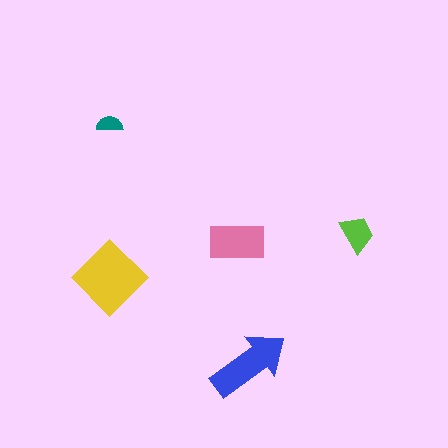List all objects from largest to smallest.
The yellow diamond, the blue arrow, the pink rectangle, the lime trapezoid, the teal semicircle.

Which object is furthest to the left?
The teal semicircle is leftmost.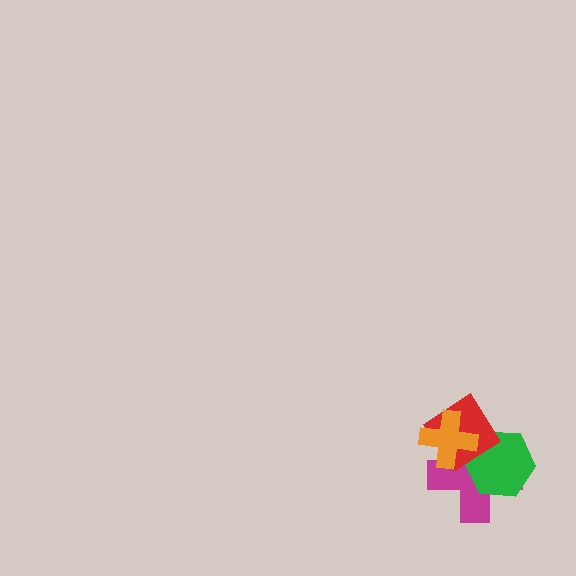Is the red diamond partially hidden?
Yes, it is partially covered by another shape.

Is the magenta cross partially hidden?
Yes, it is partially covered by another shape.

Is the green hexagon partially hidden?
Yes, it is partially covered by another shape.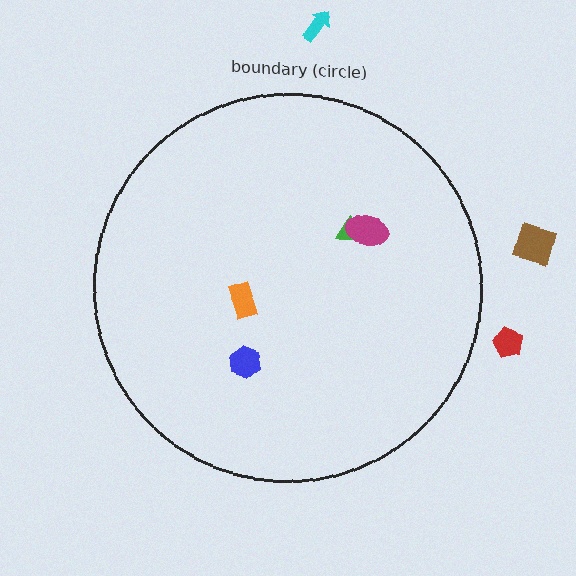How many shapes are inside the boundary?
4 inside, 3 outside.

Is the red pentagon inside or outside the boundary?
Outside.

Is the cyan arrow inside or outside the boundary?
Outside.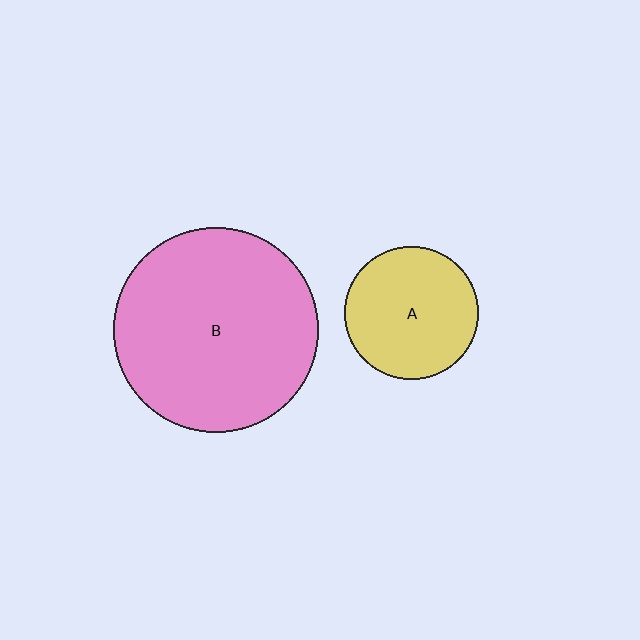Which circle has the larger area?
Circle B (pink).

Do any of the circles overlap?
No, none of the circles overlap.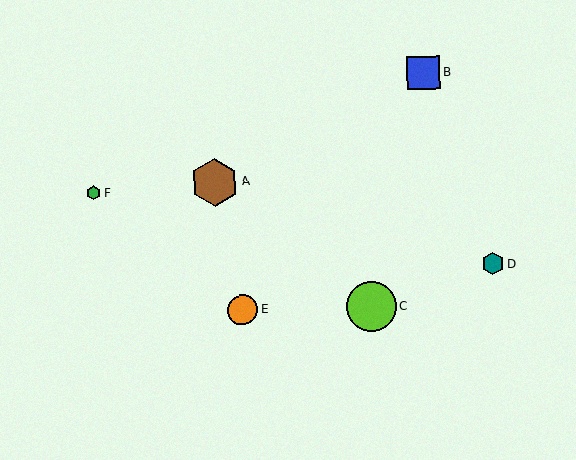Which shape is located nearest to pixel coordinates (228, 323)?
The orange circle (labeled E) at (242, 310) is nearest to that location.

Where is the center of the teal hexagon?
The center of the teal hexagon is at (493, 264).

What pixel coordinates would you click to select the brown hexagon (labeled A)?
Click at (215, 182) to select the brown hexagon A.